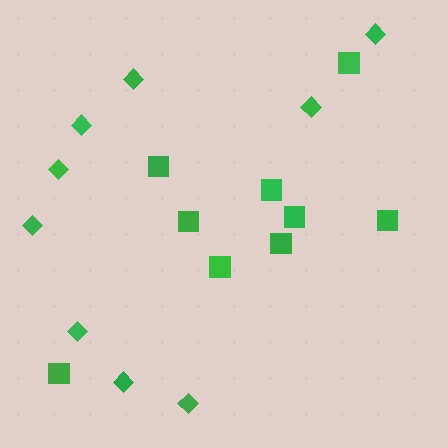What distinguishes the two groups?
There are 2 groups: one group of squares (9) and one group of diamonds (9).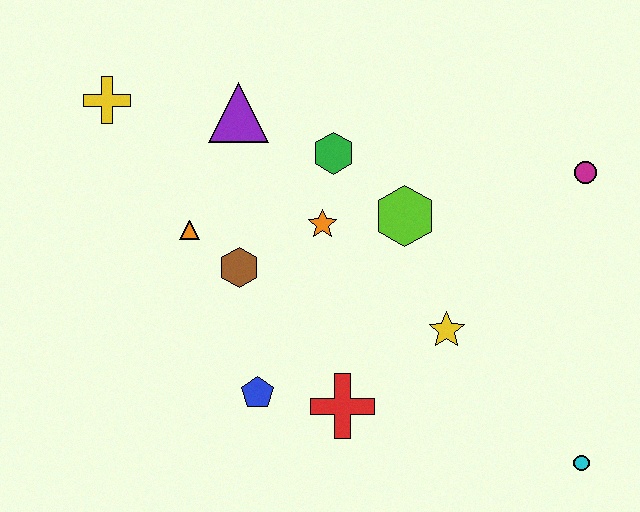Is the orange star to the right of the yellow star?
No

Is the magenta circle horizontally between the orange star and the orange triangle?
No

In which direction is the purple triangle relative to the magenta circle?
The purple triangle is to the left of the magenta circle.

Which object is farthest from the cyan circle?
The yellow cross is farthest from the cyan circle.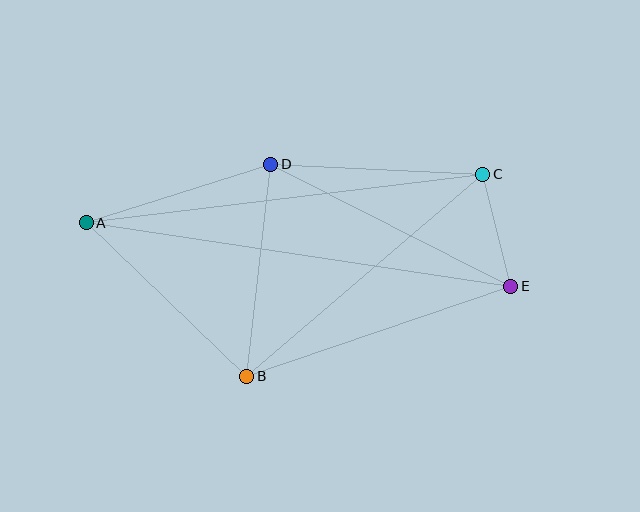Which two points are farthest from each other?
Points A and E are farthest from each other.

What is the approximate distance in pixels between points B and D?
The distance between B and D is approximately 214 pixels.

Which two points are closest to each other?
Points C and E are closest to each other.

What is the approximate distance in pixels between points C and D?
The distance between C and D is approximately 212 pixels.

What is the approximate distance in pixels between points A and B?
The distance between A and B is approximately 222 pixels.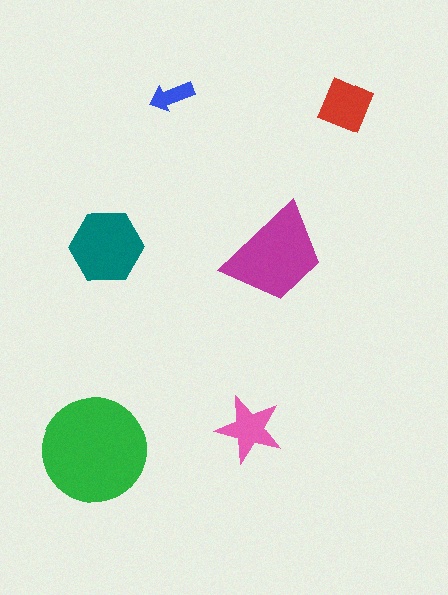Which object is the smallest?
The blue arrow.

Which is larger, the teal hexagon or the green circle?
The green circle.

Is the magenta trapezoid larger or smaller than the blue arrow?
Larger.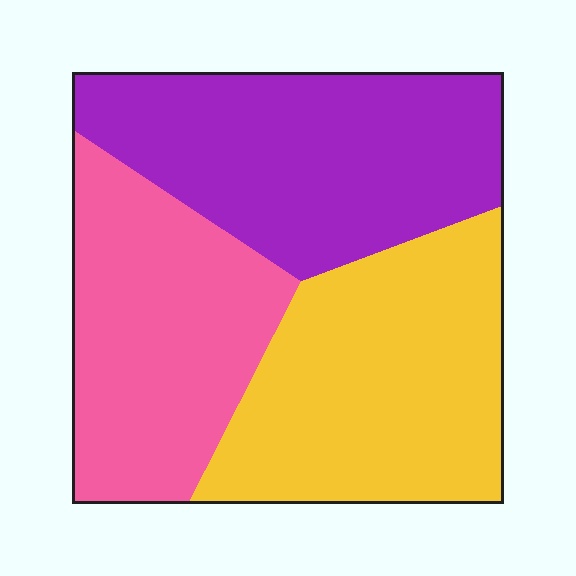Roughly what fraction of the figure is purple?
Purple covers roughly 35% of the figure.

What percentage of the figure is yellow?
Yellow takes up about one third (1/3) of the figure.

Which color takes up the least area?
Pink, at roughly 30%.